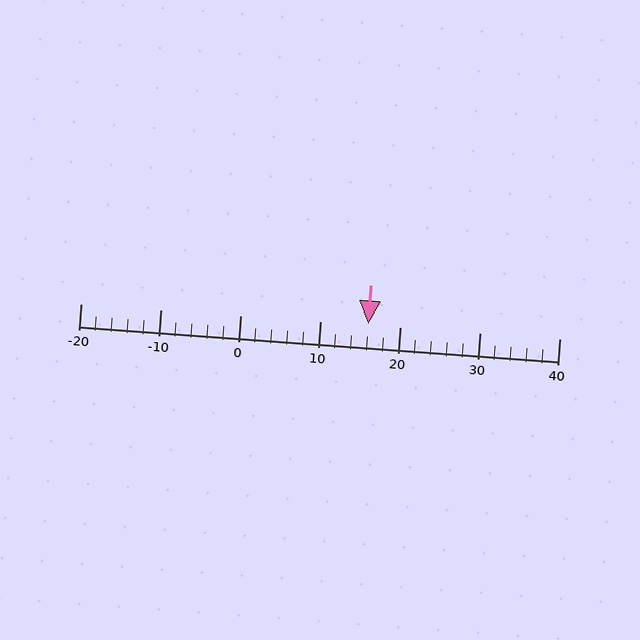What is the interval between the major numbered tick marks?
The major tick marks are spaced 10 units apart.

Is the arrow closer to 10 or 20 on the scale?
The arrow is closer to 20.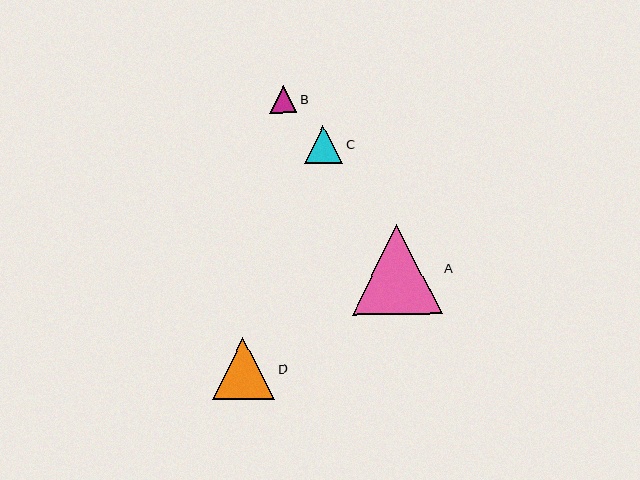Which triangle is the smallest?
Triangle B is the smallest with a size of approximately 27 pixels.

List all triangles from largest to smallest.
From largest to smallest: A, D, C, B.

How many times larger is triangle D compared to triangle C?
Triangle D is approximately 1.6 times the size of triangle C.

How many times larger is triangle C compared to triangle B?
Triangle C is approximately 1.4 times the size of triangle B.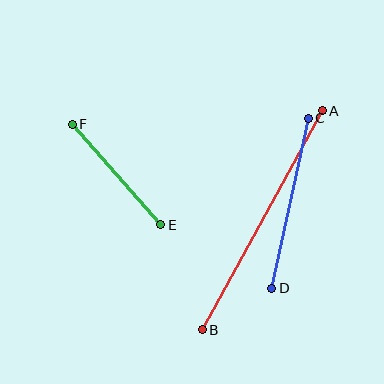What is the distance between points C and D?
The distance is approximately 174 pixels.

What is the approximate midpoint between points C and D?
The midpoint is at approximately (290, 203) pixels.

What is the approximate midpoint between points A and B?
The midpoint is at approximately (262, 220) pixels.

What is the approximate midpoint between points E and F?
The midpoint is at approximately (116, 174) pixels.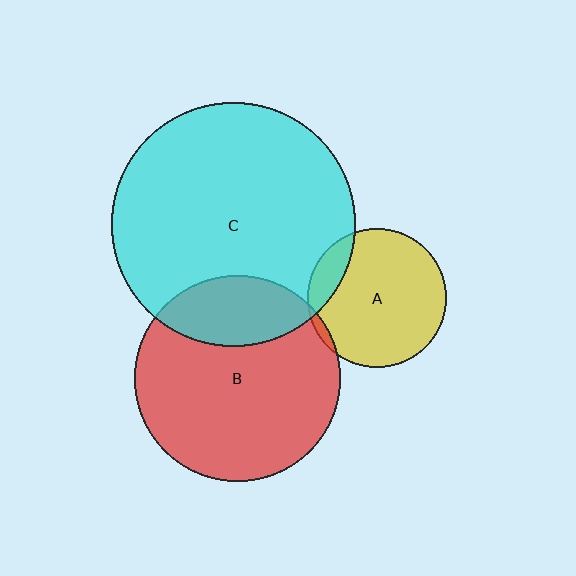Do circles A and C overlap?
Yes.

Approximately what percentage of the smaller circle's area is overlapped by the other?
Approximately 15%.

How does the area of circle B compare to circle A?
Approximately 2.2 times.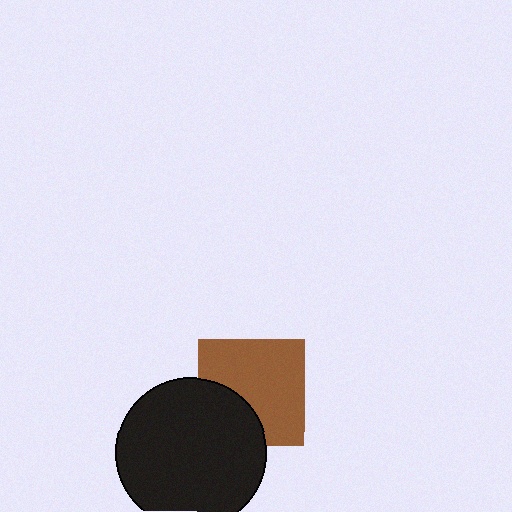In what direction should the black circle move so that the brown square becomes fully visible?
The black circle should move toward the lower-left. That is the shortest direction to clear the overlap and leave the brown square fully visible.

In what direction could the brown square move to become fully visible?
The brown square could move toward the upper-right. That would shift it out from behind the black circle entirely.